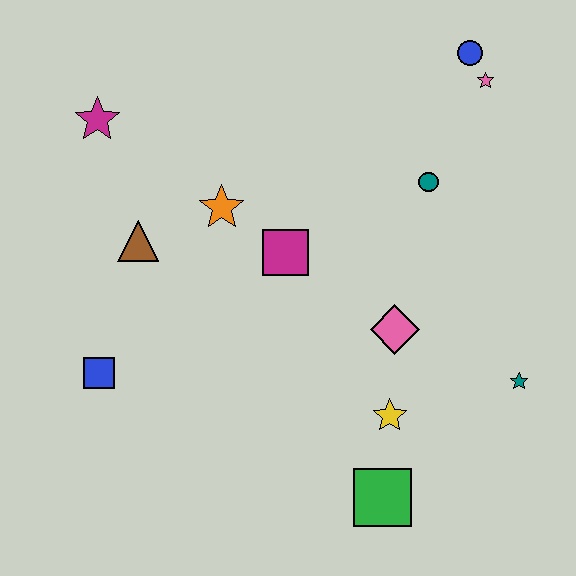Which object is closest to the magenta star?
The brown triangle is closest to the magenta star.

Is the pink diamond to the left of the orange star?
No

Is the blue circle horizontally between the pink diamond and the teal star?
Yes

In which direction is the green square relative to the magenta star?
The green square is below the magenta star.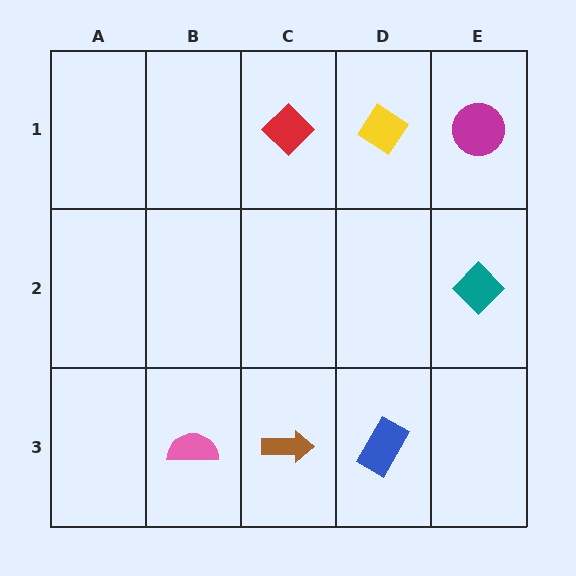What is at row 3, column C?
A brown arrow.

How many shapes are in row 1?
3 shapes.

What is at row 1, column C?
A red diamond.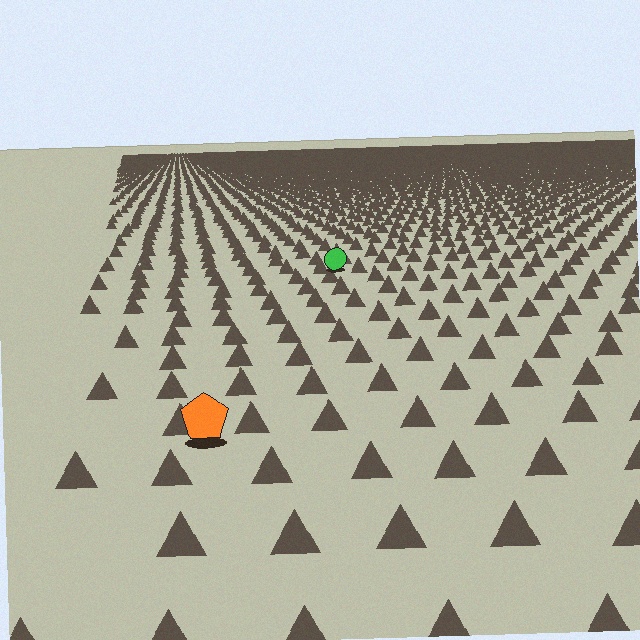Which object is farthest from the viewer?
The green circle is farthest from the viewer. It appears smaller and the ground texture around it is denser.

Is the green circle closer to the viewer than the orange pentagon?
No. The orange pentagon is closer — you can tell from the texture gradient: the ground texture is coarser near it.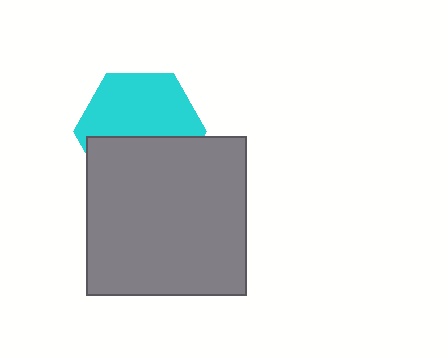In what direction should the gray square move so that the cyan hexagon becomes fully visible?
The gray square should move down. That is the shortest direction to clear the overlap and leave the cyan hexagon fully visible.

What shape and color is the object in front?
The object in front is a gray square.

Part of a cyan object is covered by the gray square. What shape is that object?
It is a hexagon.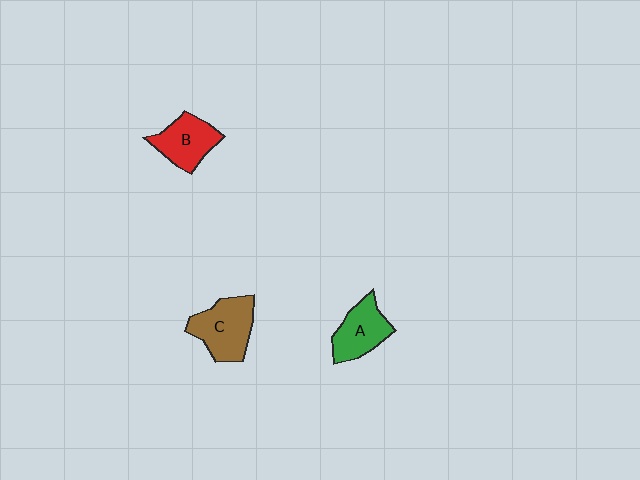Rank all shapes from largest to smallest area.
From largest to smallest: C (brown), B (red), A (green).